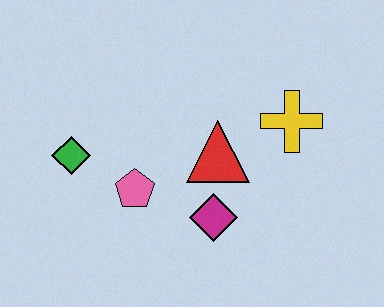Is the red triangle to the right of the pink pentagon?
Yes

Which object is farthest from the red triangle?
The green diamond is farthest from the red triangle.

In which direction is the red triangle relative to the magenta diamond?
The red triangle is above the magenta diamond.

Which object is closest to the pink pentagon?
The green diamond is closest to the pink pentagon.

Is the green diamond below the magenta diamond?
No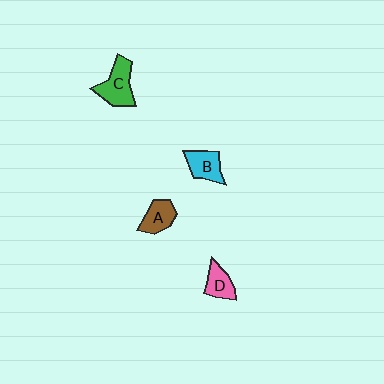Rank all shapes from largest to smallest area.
From largest to smallest: C (green), B (cyan), A (brown), D (pink).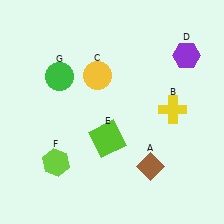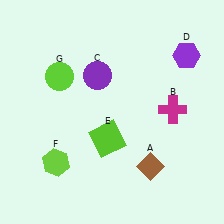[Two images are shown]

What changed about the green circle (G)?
In Image 1, G is green. In Image 2, it changed to lime.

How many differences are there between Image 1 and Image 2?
There are 3 differences between the two images.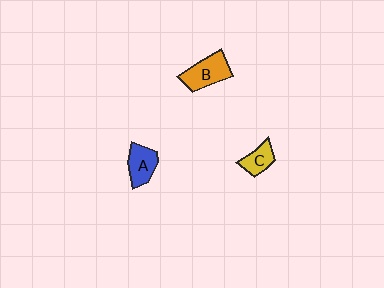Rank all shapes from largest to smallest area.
From largest to smallest: B (orange), A (blue), C (yellow).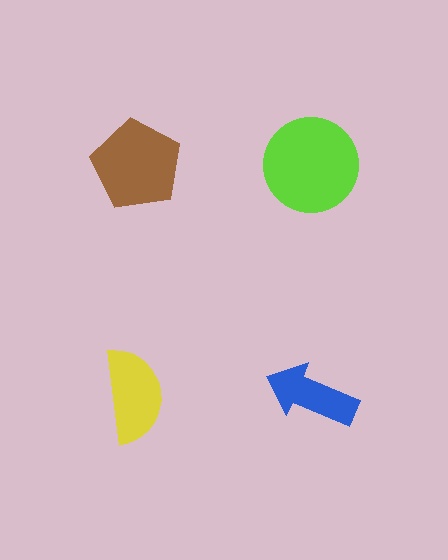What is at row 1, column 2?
A lime circle.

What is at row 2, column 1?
A yellow semicircle.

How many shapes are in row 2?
2 shapes.